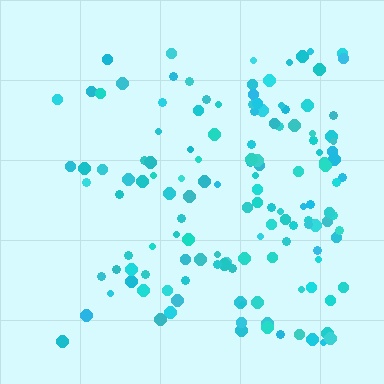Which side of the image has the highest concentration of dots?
The right.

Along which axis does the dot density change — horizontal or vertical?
Horizontal.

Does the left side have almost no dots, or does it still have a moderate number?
Still a moderate number, just noticeably fewer than the right.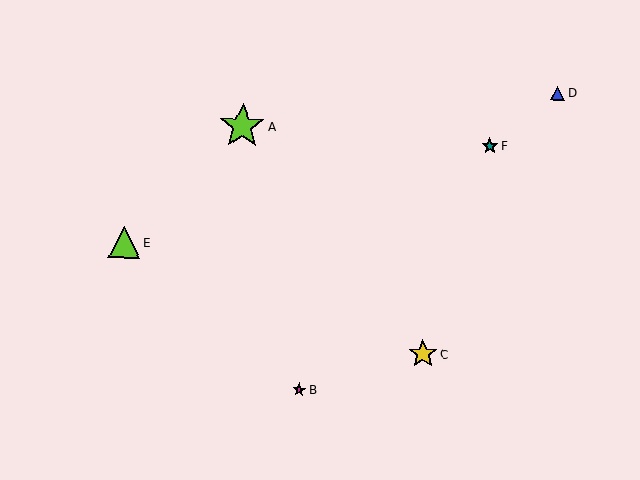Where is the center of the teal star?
The center of the teal star is at (490, 146).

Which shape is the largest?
The lime star (labeled A) is the largest.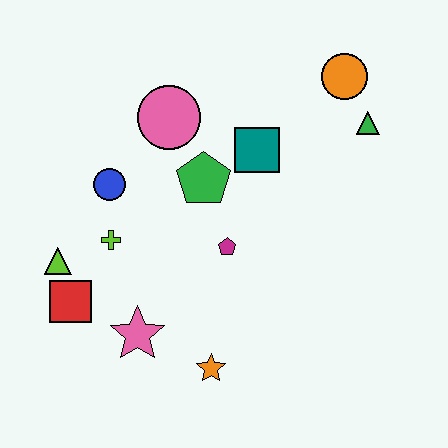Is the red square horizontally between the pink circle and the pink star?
No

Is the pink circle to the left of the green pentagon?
Yes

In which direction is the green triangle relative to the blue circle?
The green triangle is to the right of the blue circle.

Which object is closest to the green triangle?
The orange circle is closest to the green triangle.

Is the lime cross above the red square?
Yes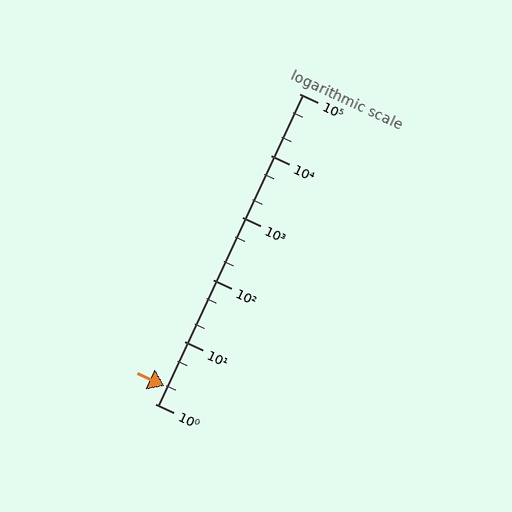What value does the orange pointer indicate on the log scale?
The pointer indicates approximately 1.9.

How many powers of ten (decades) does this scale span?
The scale spans 5 decades, from 1 to 100000.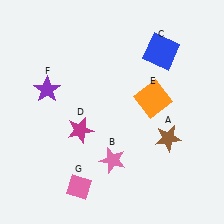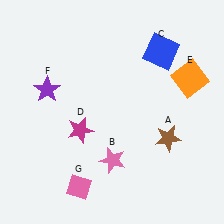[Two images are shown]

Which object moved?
The orange square (E) moved right.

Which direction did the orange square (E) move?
The orange square (E) moved right.